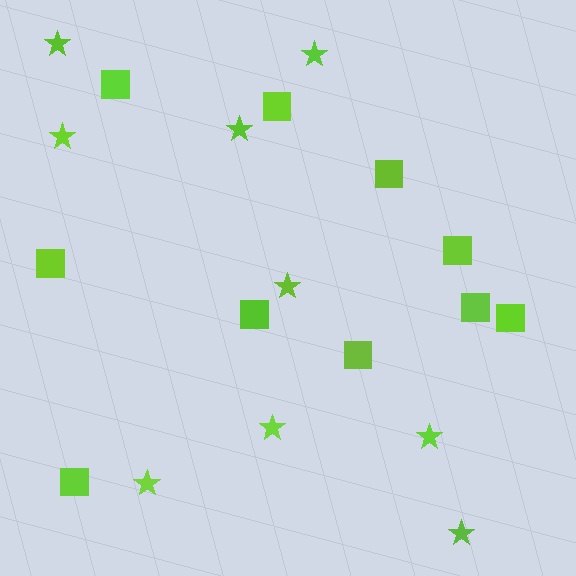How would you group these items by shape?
There are 2 groups: one group of stars (9) and one group of squares (10).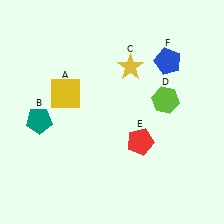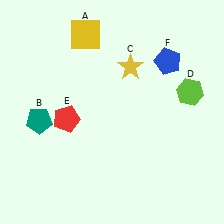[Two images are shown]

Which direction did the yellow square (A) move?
The yellow square (A) moved up.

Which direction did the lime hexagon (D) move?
The lime hexagon (D) moved right.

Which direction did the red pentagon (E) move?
The red pentagon (E) moved left.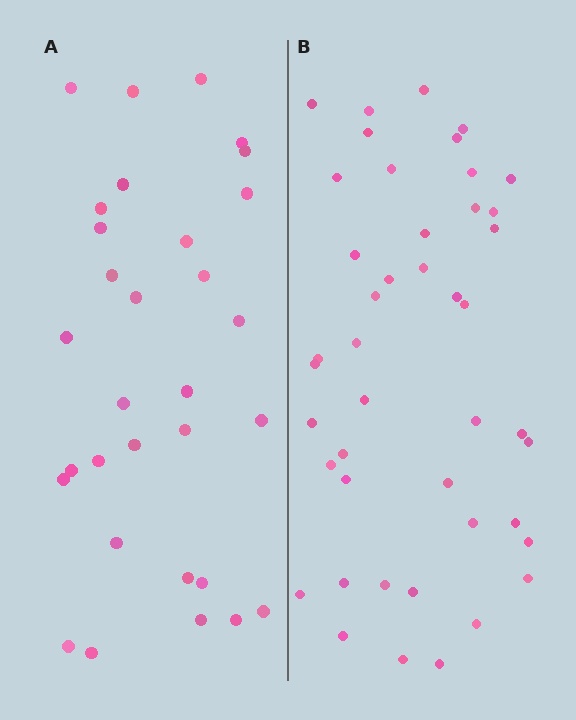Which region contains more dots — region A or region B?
Region B (the right region) has more dots.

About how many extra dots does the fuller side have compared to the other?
Region B has approximately 15 more dots than region A.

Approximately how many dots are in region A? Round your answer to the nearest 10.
About 30 dots. (The exact count is 31, which rounds to 30.)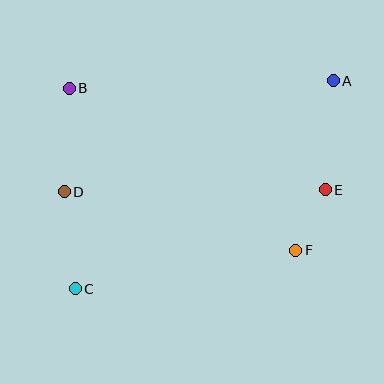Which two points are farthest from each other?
Points A and C are farthest from each other.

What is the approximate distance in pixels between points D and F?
The distance between D and F is approximately 239 pixels.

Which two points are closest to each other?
Points E and F are closest to each other.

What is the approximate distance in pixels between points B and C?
The distance between B and C is approximately 200 pixels.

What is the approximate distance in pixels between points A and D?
The distance between A and D is approximately 291 pixels.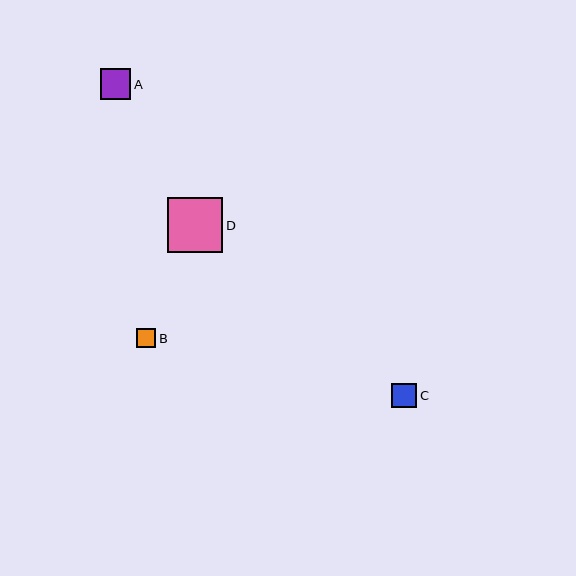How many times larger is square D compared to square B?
Square D is approximately 2.9 times the size of square B.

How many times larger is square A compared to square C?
Square A is approximately 1.2 times the size of square C.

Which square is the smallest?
Square B is the smallest with a size of approximately 19 pixels.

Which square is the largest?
Square D is the largest with a size of approximately 55 pixels.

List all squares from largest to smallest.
From largest to smallest: D, A, C, B.